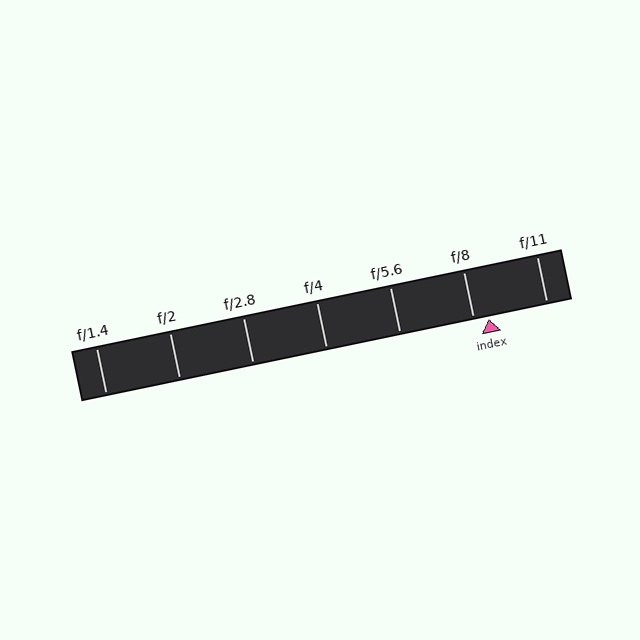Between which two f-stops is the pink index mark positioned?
The index mark is between f/8 and f/11.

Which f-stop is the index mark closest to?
The index mark is closest to f/8.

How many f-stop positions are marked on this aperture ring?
There are 7 f-stop positions marked.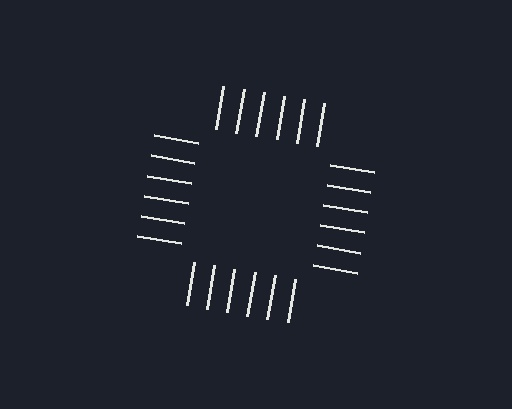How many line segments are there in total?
24 — 6 along each of the 4 edges.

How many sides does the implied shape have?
4 sides — the line-ends trace a square.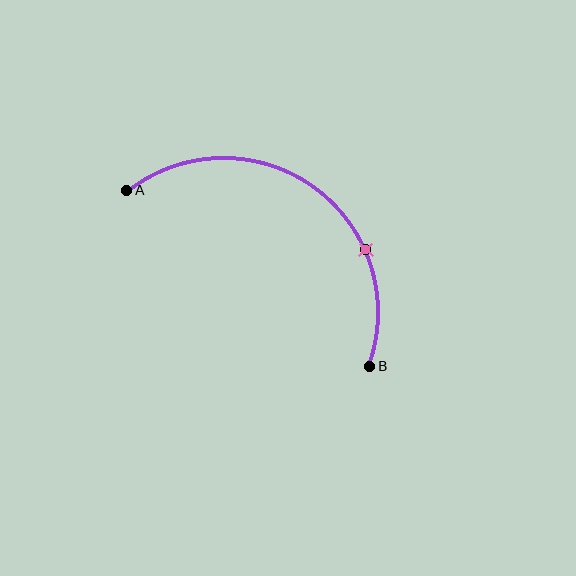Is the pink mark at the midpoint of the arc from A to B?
No. The pink mark lies on the arc but is closer to endpoint B. The arc midpoint would be at the point on the curve equidistant along the arc from both A and B.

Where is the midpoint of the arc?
The arc midpoint is the point on the curve farthest from the straight line joining A and B. It sits above and to the right of that line.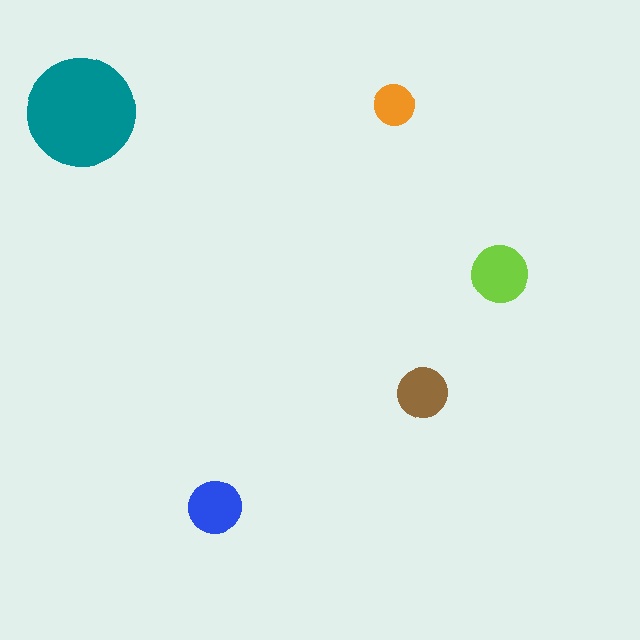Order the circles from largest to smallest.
the teal one, the lime one, the blue one, the brown one, the orange one.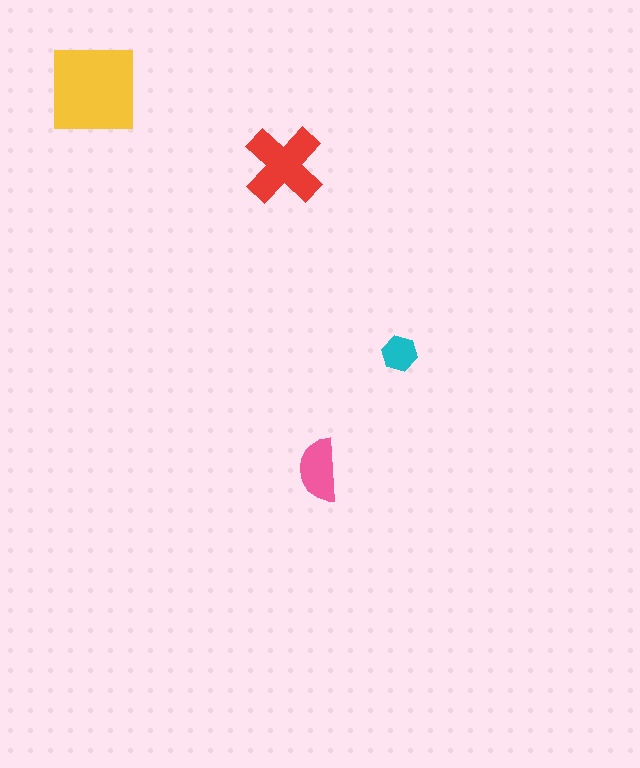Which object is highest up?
The yellow square is topmost.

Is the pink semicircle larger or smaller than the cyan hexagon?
Larger.